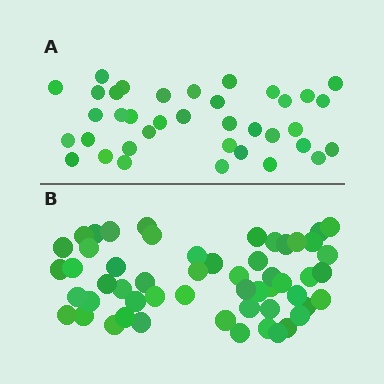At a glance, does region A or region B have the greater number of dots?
Region B (the bottom region) has more dots.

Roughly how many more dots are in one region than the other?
Region B has approximately 15 more dots than region A.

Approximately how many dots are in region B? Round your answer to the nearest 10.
About 50 dots. (The exact count is 54, which rounds to 50.)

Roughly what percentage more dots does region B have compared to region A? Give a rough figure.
About 45% more.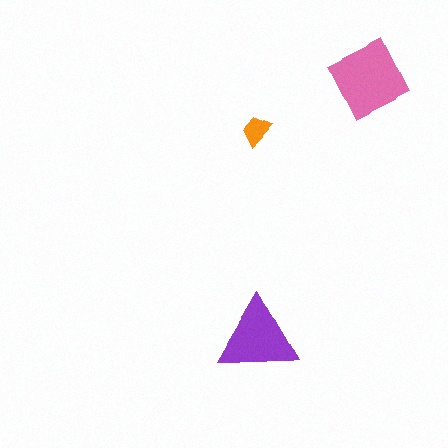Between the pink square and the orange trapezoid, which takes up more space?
The pink square.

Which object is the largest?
The pink square.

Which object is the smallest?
The orange trapezoid.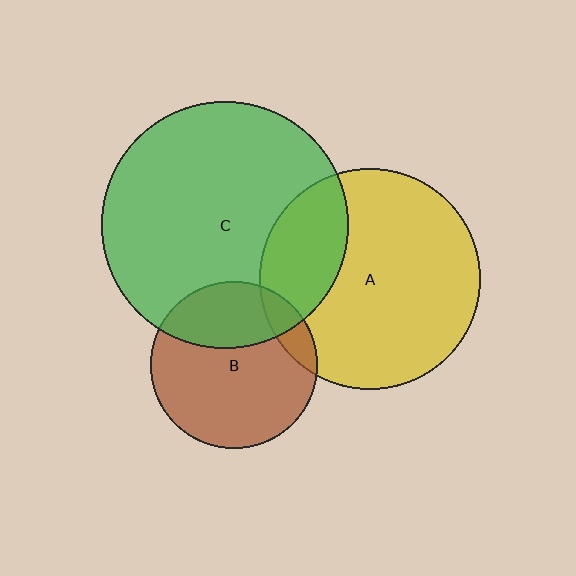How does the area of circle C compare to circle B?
Approximately 2.2 times.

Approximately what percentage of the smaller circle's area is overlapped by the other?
Approximately 30%.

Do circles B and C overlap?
Yes.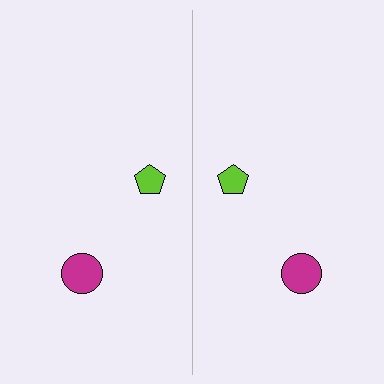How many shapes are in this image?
There are 4 shapes in this image.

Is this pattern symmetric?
Yes, this pattern has bilateral (reflection) symmetry.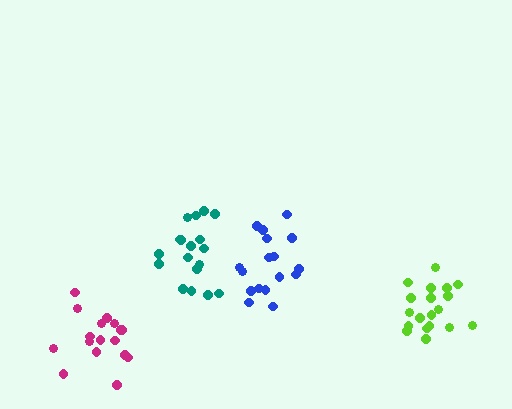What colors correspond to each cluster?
The clusters are colored: teal, lime, magenta, blue.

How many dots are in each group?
Group 1: 18 dots, Group 2: 19 dots, Group 3: 17 dots, Group 4: 17 dots (71 total).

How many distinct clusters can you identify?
There are 4 distinct clusters.